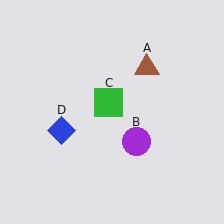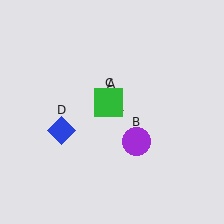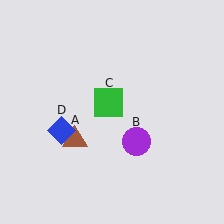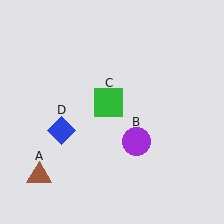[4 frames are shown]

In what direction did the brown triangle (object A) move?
The brown triangle (object A) moved down and to the left.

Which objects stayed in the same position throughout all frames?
Purple circle (object B) and green square (object C) and blue diamond (object D) remained stationary.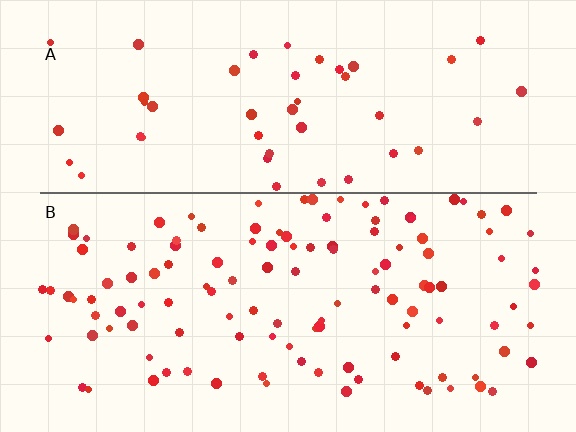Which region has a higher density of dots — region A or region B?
B (the bottom).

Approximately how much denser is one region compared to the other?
Approximately 2.4× — region B over region A.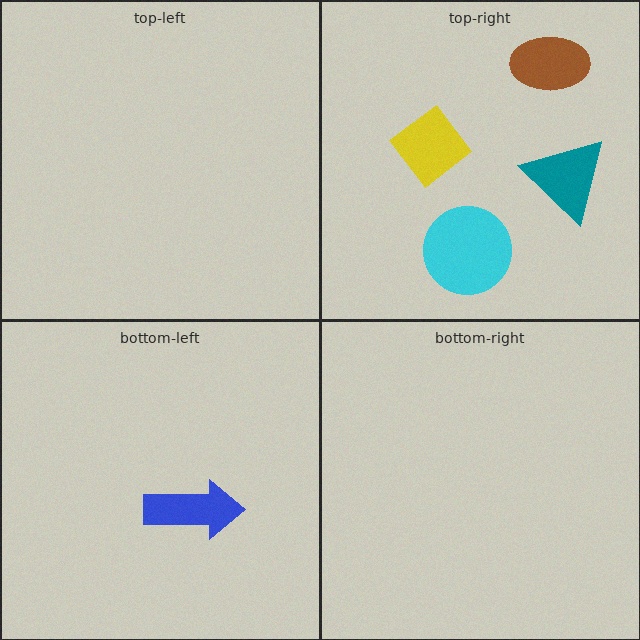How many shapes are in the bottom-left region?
1.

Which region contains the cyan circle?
The top-right region.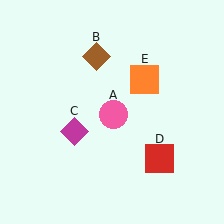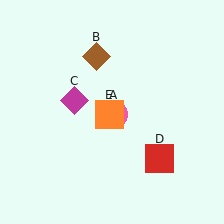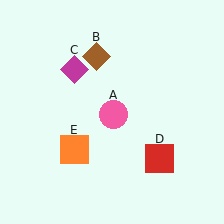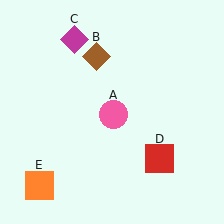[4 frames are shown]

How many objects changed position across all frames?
2 objects changed position: magenta diamond (object C), orange square (object E).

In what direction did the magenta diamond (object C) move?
The magenta diamond (object C) moved up.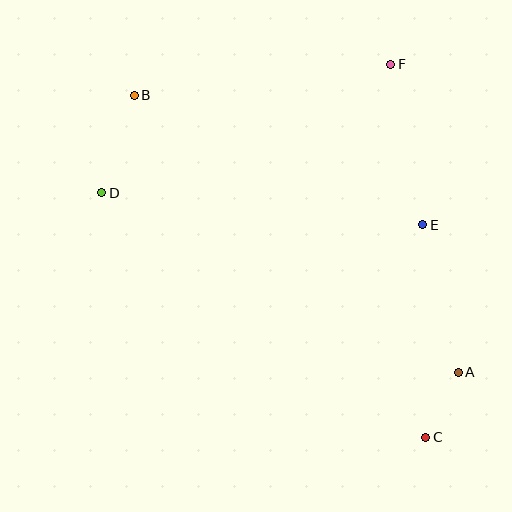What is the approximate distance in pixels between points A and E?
The distance between A and E is approximately 152 pixels.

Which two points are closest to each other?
Points A and C are closest to each other.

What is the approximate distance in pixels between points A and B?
The distance between A and B is approximately 426 pixels.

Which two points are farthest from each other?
Points B and C are farthest from each other.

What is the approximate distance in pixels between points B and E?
The distance between B and E is approximately 316 pixels.